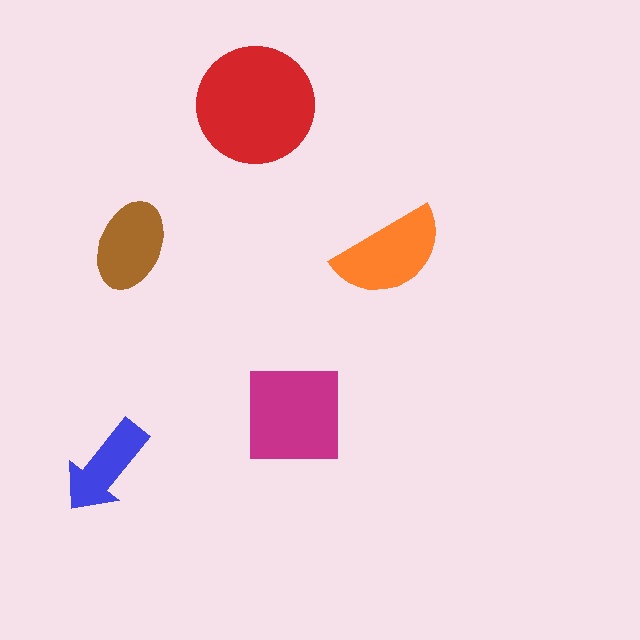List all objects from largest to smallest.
The red circle, the magenta square, the orange semicircle, the brown ellipse, the blue arrow.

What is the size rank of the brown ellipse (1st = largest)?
4th.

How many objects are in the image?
There are 5 objects in the image.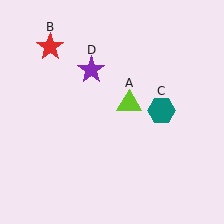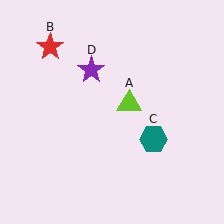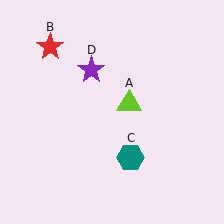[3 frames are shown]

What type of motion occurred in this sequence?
The teal hexagon (object C) rotated clockwise around the center of the scene.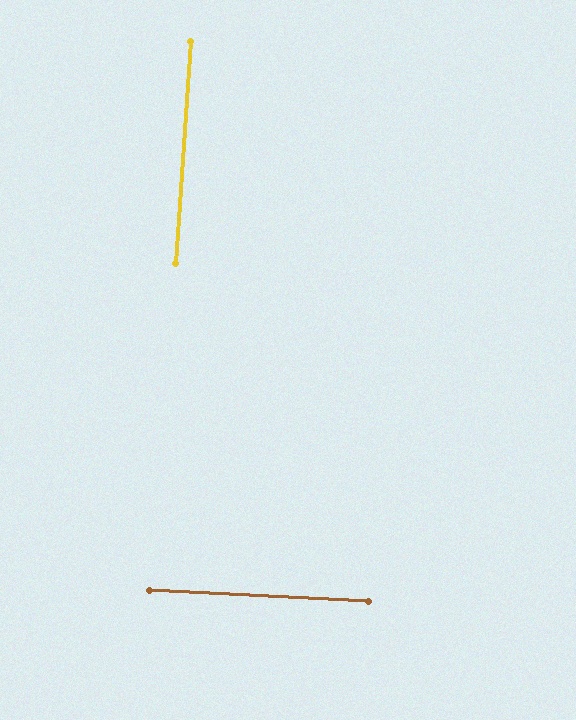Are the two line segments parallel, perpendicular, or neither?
Perpendicular — they meet at approximately 89°.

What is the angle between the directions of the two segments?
Approximately 89 degrees.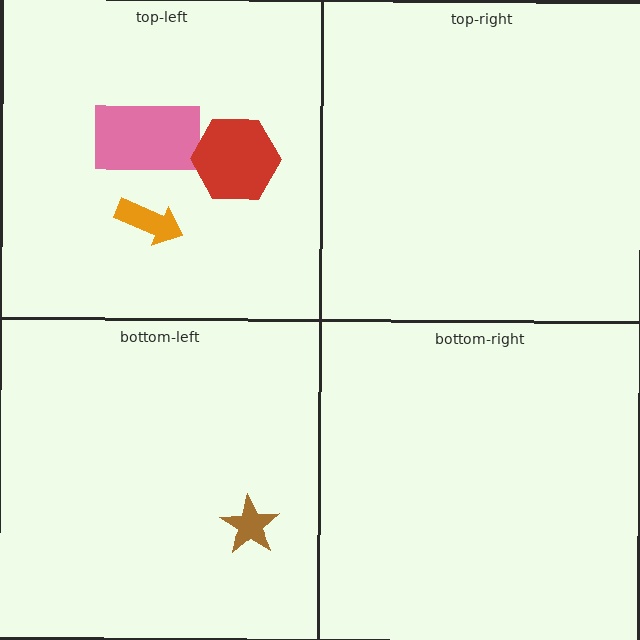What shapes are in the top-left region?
The pink rectangle, the orange arrow, the red hexagon.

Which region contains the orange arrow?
The top-left region.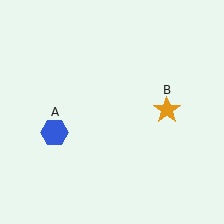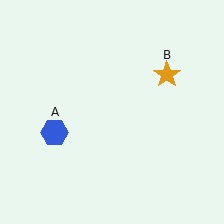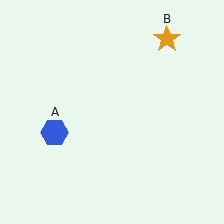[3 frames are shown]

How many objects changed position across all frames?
1 object changed position: orange star (object B).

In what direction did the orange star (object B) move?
The orange star (object B) moved up.